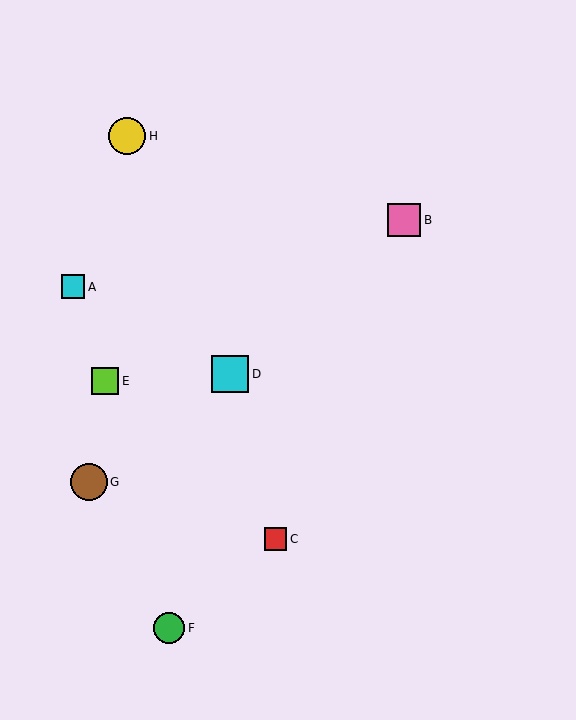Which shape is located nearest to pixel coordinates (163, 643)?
The green circle (labeled F) at (169, 628) is nearest to that location.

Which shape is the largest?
The yellow circle (labeled H) is the largest.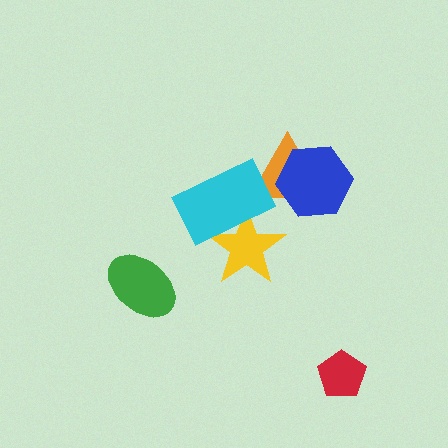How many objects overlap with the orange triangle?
2 objects overlap with the orange triangle.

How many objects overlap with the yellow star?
1 object overlaps with the yellow star.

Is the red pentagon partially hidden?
No, no other shape covers it.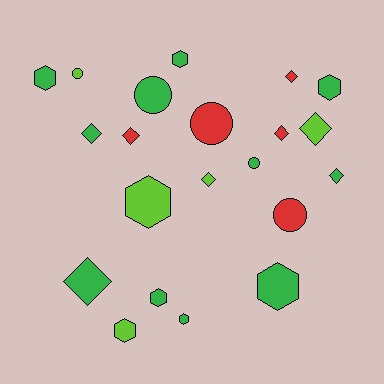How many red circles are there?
There are 2 red circles.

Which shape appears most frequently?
Hexagon, with 8 objects.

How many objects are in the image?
There are 21 objects.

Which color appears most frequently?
Green, with 11 objects.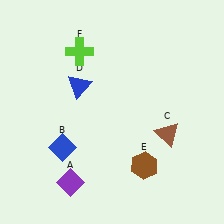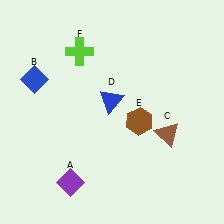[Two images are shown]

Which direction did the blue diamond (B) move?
The blue diamond (B) moved up.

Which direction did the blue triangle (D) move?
The blue triangle (D) moved right.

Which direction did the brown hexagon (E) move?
The brown hexagon (E) moved up.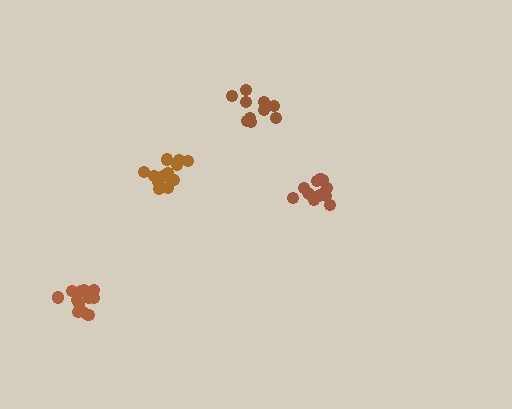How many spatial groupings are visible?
There are 4 spatial groupings.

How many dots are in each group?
Group 1: 12 dots, Group 2: 14 dots, Group 3: 15 dots, Group 4: 10 dots (51 total).